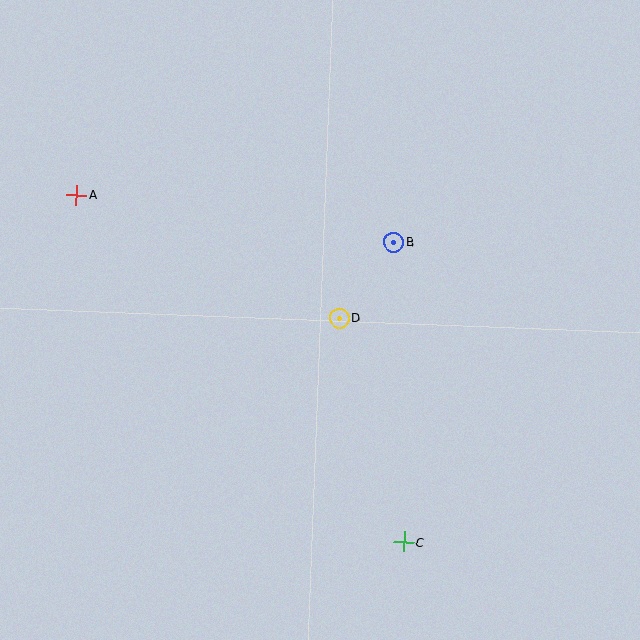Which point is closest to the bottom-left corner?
Point C is closest to the bottom-left corner.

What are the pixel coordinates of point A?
Point A is at (76, 195).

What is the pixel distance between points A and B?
The distance between A and B is 321 pixels.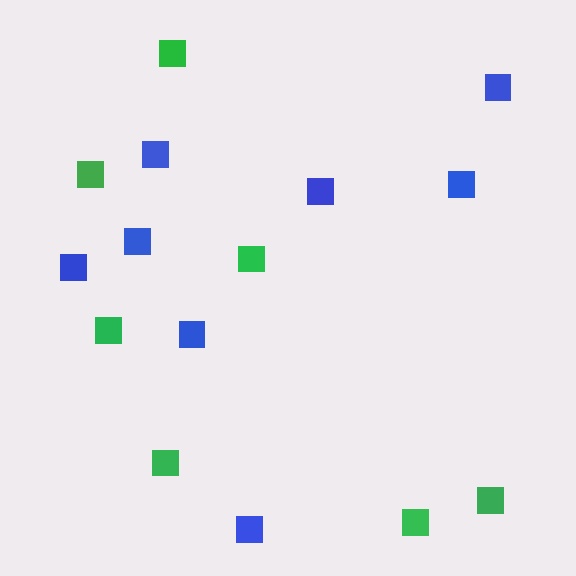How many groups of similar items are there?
There are 2 groups: one group of green squares (7) and one group of blue squares (8).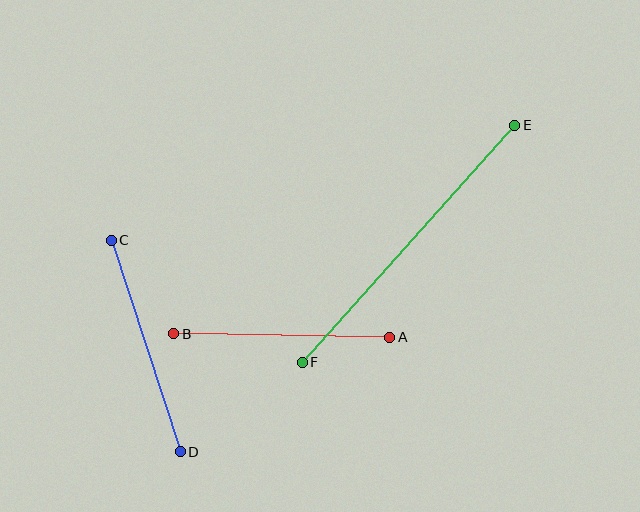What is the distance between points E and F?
The distance is approximately 318 pixels.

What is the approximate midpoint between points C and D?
The midpoint is at approximately (146, 346) pixels.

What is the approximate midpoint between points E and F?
The midpoint is at approximately (408, 244) pixels.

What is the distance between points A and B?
The distance is approximately 216 pixels.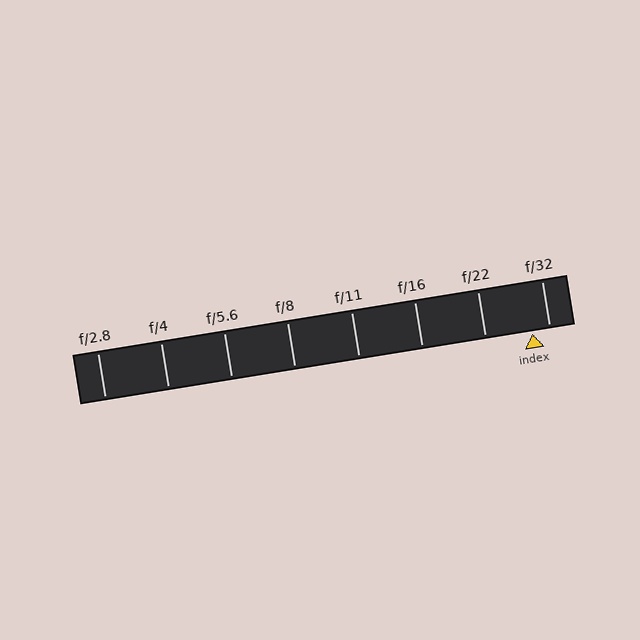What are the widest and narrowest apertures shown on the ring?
The widest aperture shown is f/2.8 and the narrowest is f/32.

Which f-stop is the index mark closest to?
The index mark is closest to f/32.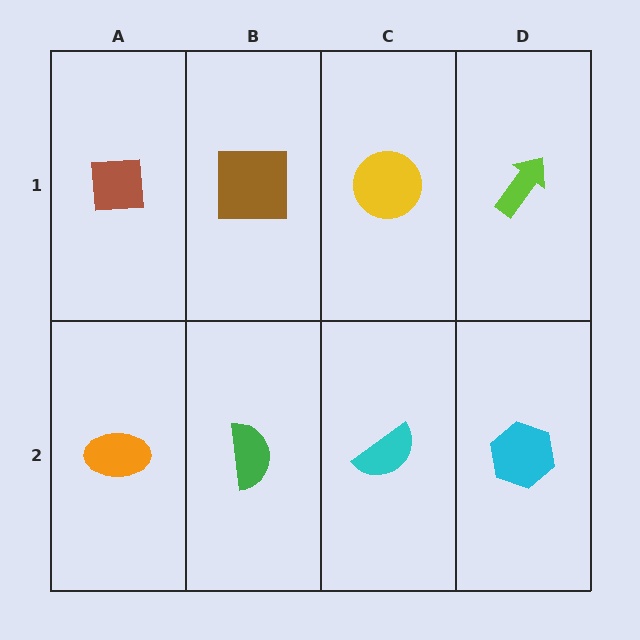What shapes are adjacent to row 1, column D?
A cyan hexagon (row 2, column D), a yellow circle (row 1, column C).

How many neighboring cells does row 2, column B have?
3.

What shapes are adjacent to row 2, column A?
A brown square (row 1, column A), a green semicircle (row 2, column B).